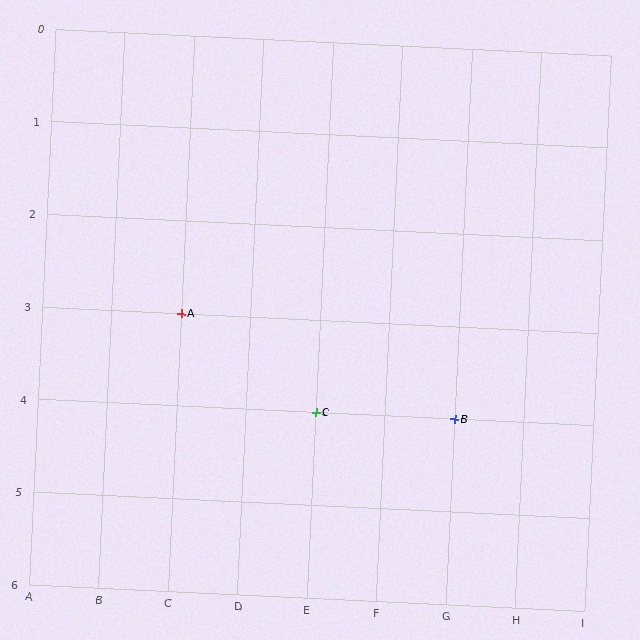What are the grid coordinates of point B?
Point B is at grid coordinates (G, 4).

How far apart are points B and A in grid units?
Points B and A are 4 columns and 1 row apart (about 4.1 grid units diagonally).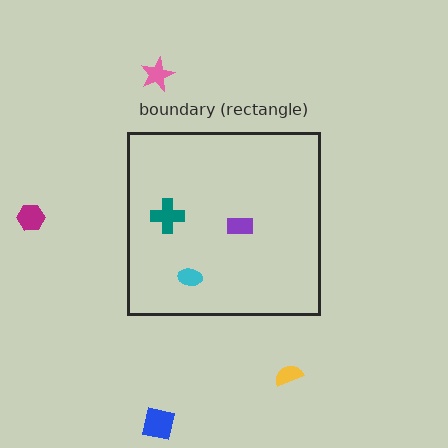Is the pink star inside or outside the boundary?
Outside.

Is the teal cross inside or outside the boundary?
Inside.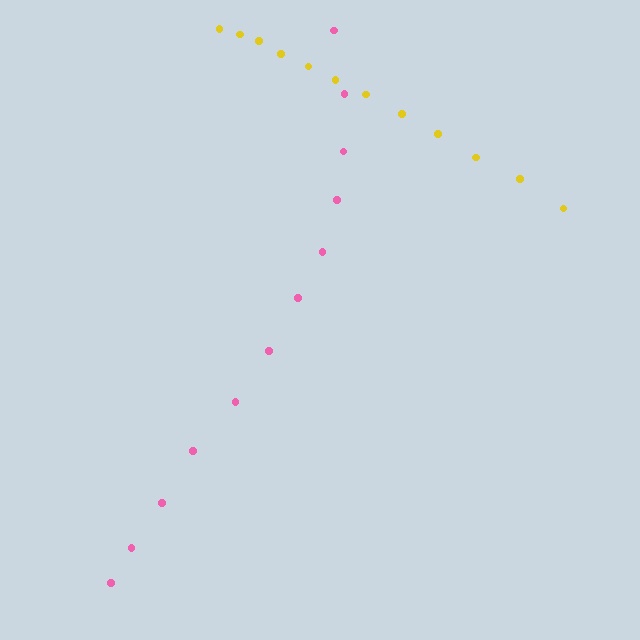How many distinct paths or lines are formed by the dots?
There are 2 distinct paths.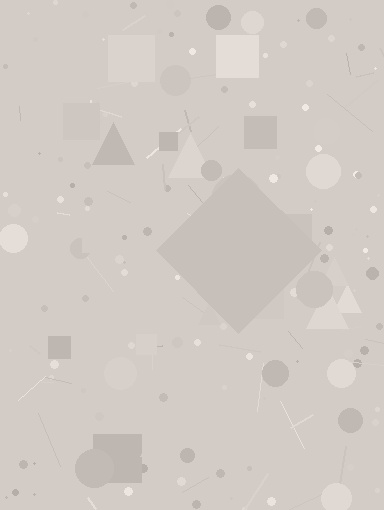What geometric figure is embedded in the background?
A diamond is embedded in the background.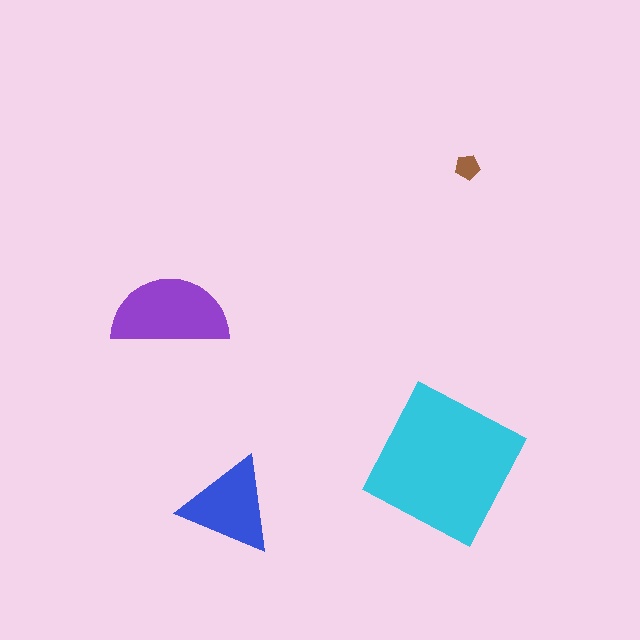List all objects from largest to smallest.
The cyan square, the purple semicircle, the blue triangle, the brown pentagon.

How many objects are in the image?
There are 4 objects in the image.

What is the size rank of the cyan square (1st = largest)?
1st.